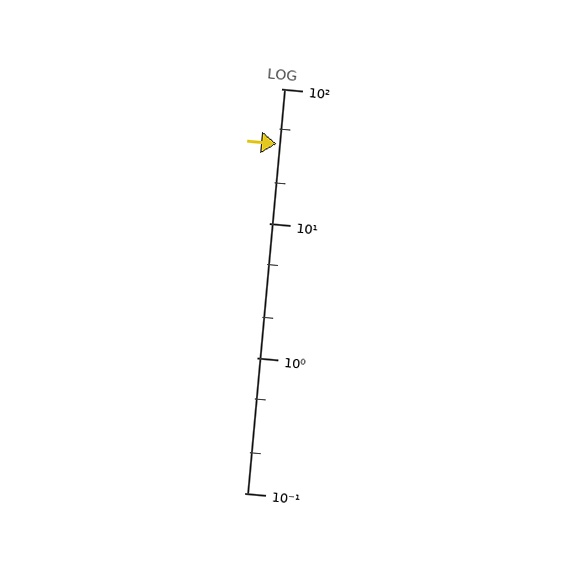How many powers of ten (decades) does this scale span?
The scale spans 3 decades, from 0.1 to 100.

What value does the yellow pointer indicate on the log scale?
The pointer indicates approximately 39.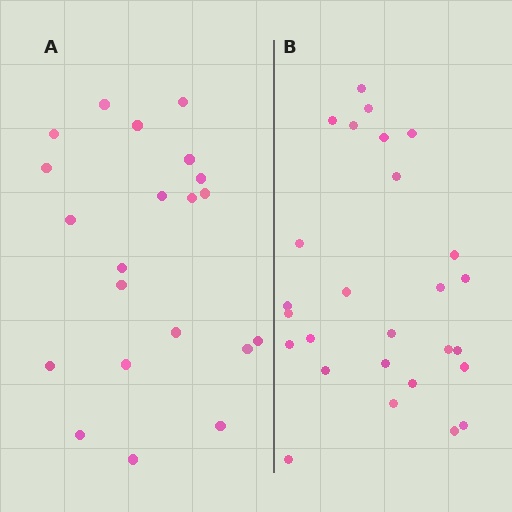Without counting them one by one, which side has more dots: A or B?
Region B (the right region) has more dots.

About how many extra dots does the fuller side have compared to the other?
Region B has about 6 more dots than region A.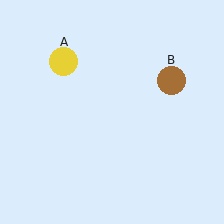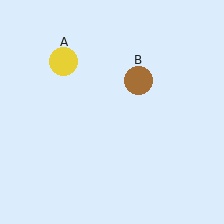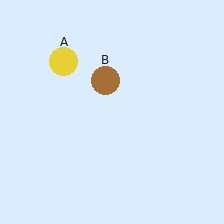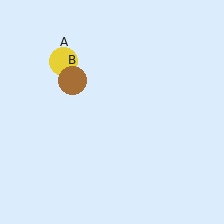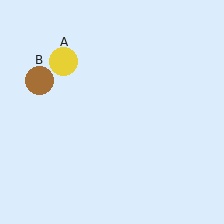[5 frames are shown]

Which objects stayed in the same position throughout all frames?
Yellow circle (object A) remained stationary.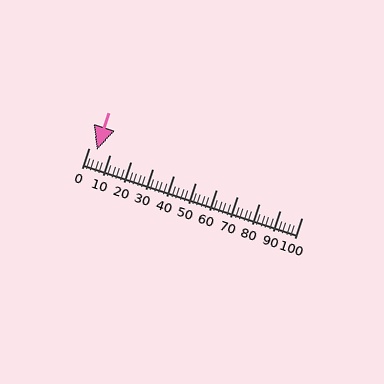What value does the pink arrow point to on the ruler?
The pink arrow points to approximately 4.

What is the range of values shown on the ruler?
The ruler shows values from 0 to 100.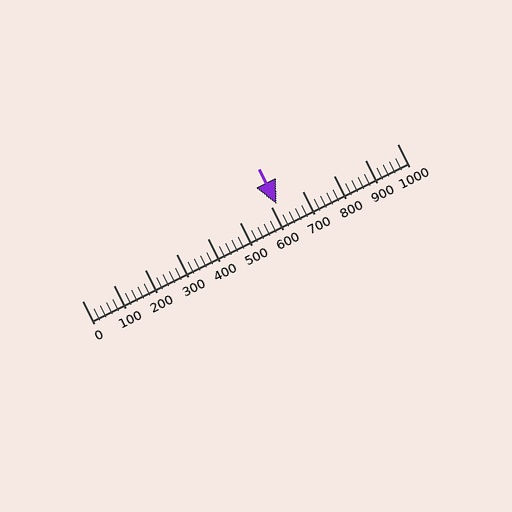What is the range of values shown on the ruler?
The ruler shows values from 0 to 1000.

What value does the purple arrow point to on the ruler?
The purple arrow points to approximately 618.